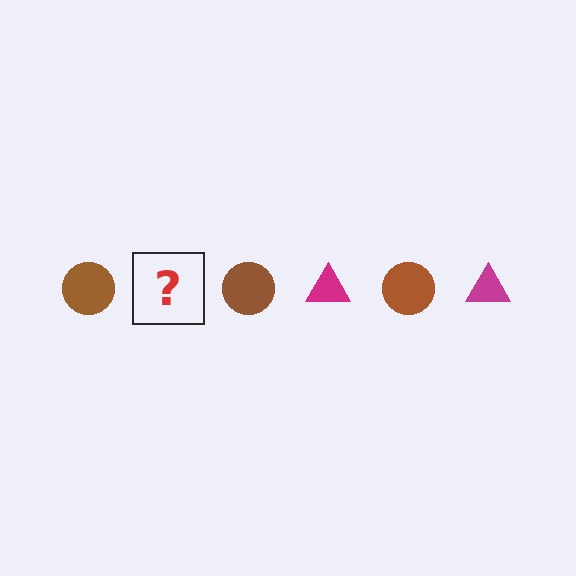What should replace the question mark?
The question mark should be replaced with a magenta triangle.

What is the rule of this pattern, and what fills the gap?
The rule is that the pattern alternates between brown circle and magenta triangle. The gap should be filled with a magenta triangle.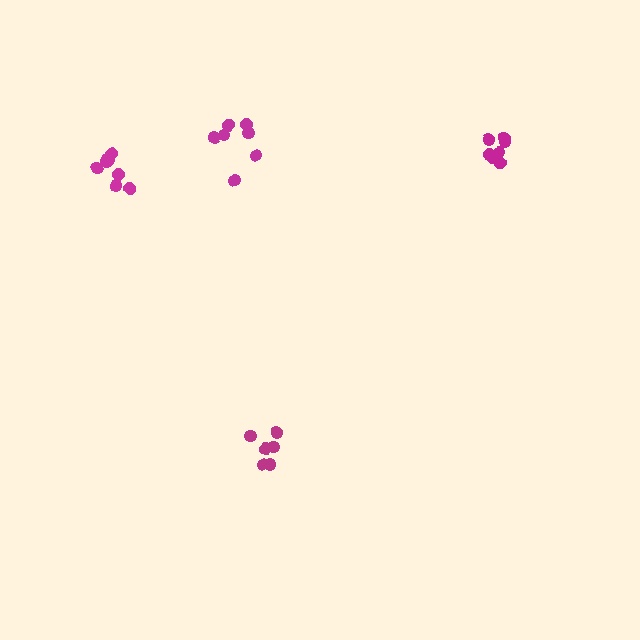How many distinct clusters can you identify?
There are 4 distinct clusters.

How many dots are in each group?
Group 1: 7 dots, Group 2: 6 dots, Group 3: 7 dots, Group 4: 8 dots (28 total).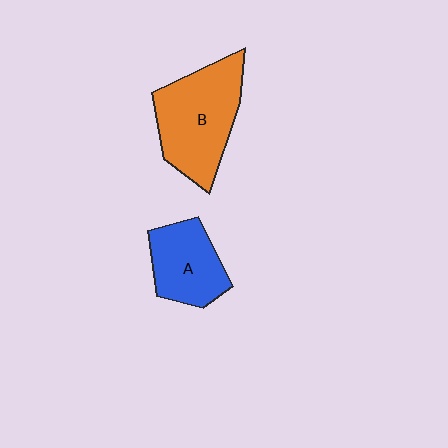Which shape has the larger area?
Shape B (orange).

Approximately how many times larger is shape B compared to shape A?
Approximately 1.5 times.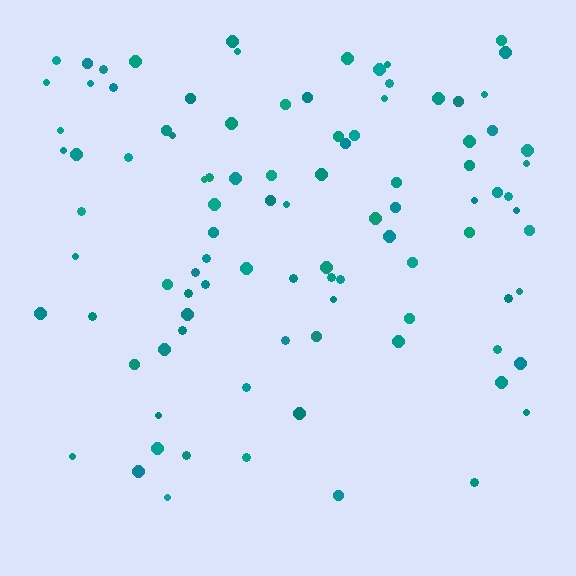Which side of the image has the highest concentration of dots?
The top.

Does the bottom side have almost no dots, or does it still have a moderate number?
Still a moderate number, just noticeably fewer than the top.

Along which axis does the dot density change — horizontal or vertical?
Vertical.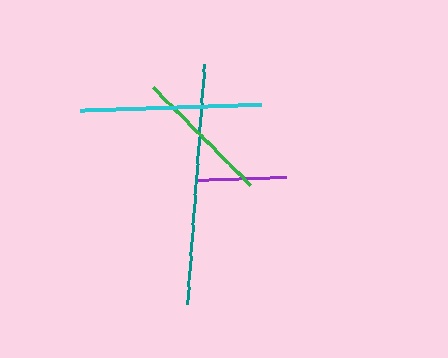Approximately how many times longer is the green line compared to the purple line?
The green line is approximately 1.5 times the length of the purple line.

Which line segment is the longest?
The teal line is the longest at approximately 241 pixels.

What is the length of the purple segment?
The purple segment is approximately 91 pixels long.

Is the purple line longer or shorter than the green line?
The green line is longer than the purple line.